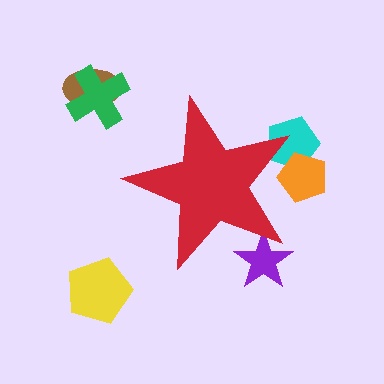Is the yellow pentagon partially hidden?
No, the yellow pentagon is fully visible.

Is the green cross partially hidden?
No, the green cross is fully visible.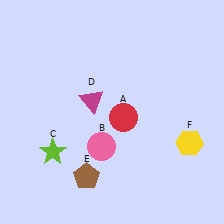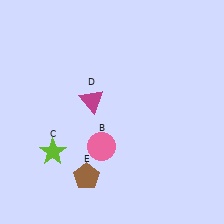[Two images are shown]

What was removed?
The red circle (A), the yellow hexagon (F) were removed in Image 2.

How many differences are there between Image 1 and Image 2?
There are 2 differences between the two images.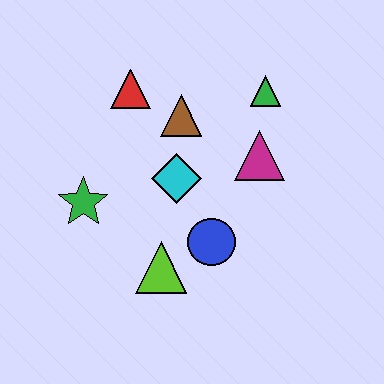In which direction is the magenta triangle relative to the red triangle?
The magenta triangle is to the right of the red triangle.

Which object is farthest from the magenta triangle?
The green star is farthest from the magenta triangle.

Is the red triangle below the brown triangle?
No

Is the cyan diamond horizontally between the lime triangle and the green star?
No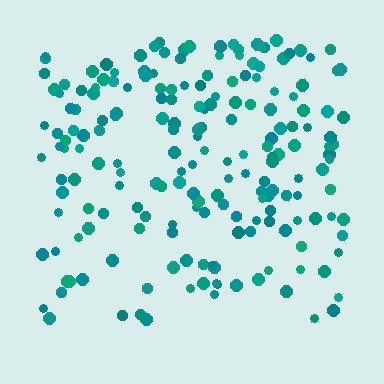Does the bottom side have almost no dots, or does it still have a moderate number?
Still a moderate number, just noticeably fewer than the top.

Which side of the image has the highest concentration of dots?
The top.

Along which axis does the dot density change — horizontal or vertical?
Vertical.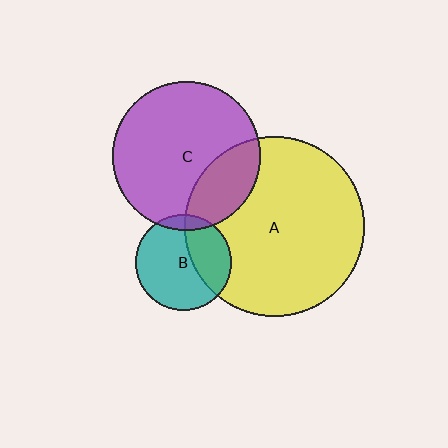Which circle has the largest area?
Circle A (yellow).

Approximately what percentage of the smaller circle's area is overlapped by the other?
Approximately 35%.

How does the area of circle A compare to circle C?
Approximately 1.5 times.